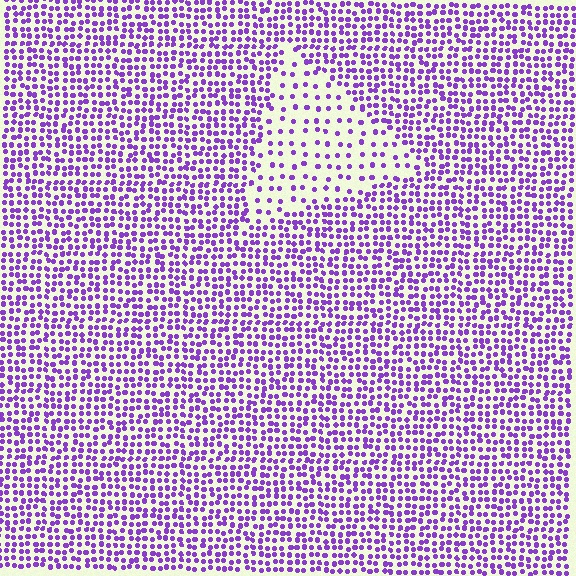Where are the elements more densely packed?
The elements are more densely packed outside the triangle boundary.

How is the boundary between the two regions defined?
The boundary is defined by a change in element density (approximately 2.5x ratio). All elements are the same color, size, and shape.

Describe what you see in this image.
The image contains small purple elements arranged at two different densities. A triangle-shaped region is visible where the elements are less densely packed than the surrounding area.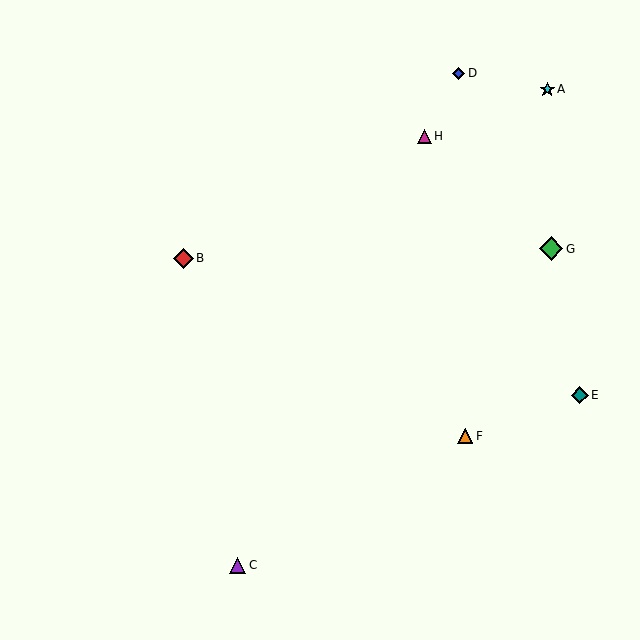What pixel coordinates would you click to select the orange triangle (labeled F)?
Click at (465, 436) to select the orange triangle F.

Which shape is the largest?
The green diamond (labeled G) is the largest.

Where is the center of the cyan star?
The center of the cyan star is at (547, 89).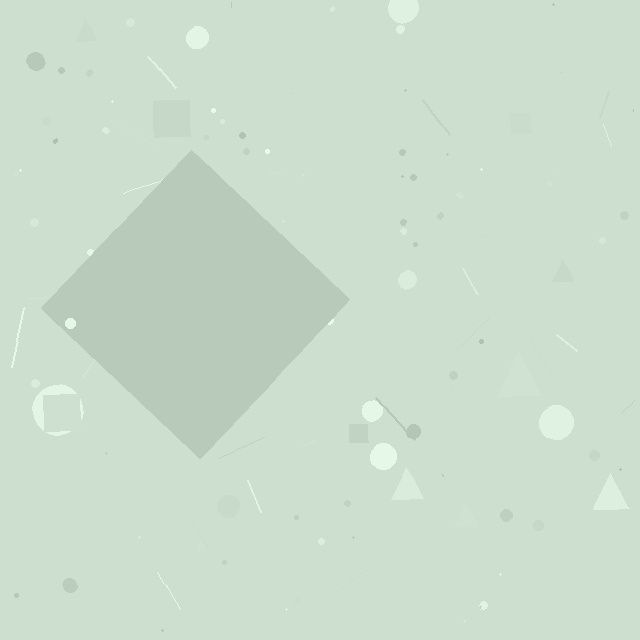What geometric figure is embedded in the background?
A diamond is embedded in the background.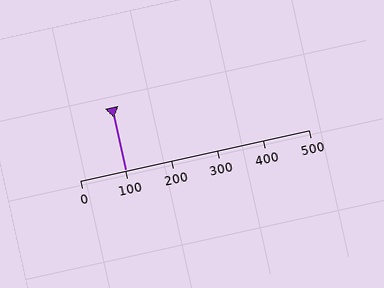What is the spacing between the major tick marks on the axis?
The major ticks are spaced 100 apart.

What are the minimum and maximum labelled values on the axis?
The axis runs from 0 to 500.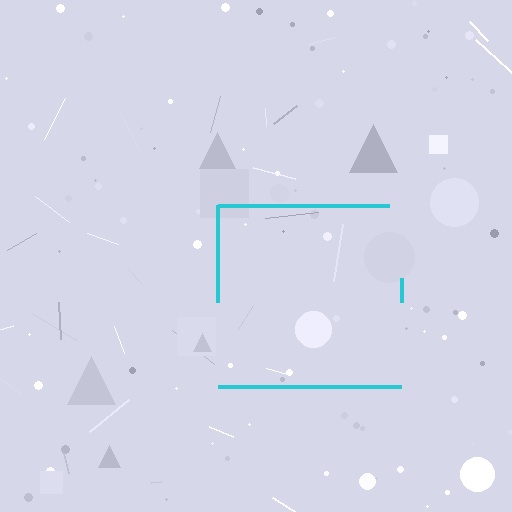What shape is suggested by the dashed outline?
The dashed outline suggests a square.